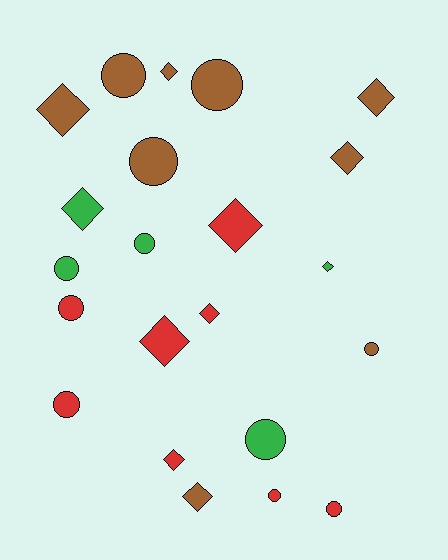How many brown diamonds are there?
There are 5 brown diamonds.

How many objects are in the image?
There are 22 objects.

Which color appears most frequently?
Brown, with 9 objects.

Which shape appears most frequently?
Diamond, with 11 objects.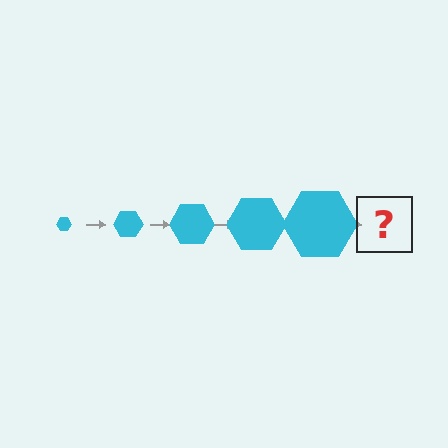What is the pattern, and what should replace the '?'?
The pattern is that the hexagon gets progressively larger each step. The '?' should be a cyan hexagon, larger than the previous one.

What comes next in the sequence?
The next element should be a cyan hexagon, larger than the previous one.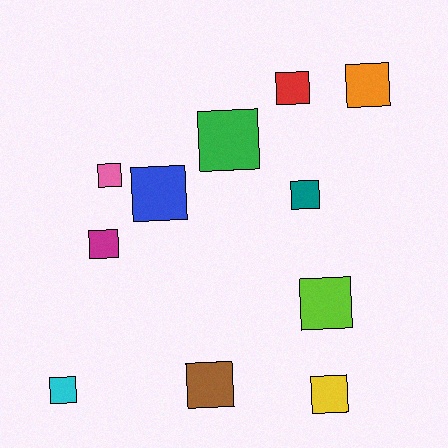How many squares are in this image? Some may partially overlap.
There are 11 squares.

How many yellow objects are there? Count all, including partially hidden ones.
There is 1 yellow object.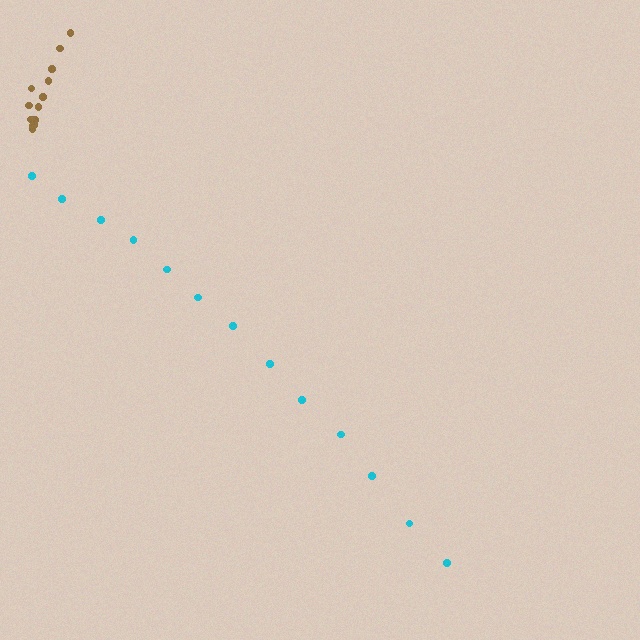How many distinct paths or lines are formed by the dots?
There are 2 distinct paths.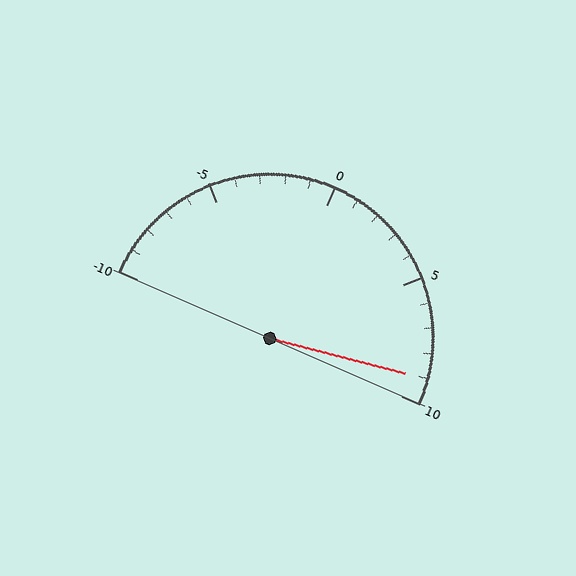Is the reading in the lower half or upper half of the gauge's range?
The reading is in the upper half of the range (-10 to 10).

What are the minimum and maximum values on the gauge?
The gauge ranges from -10 to 10.